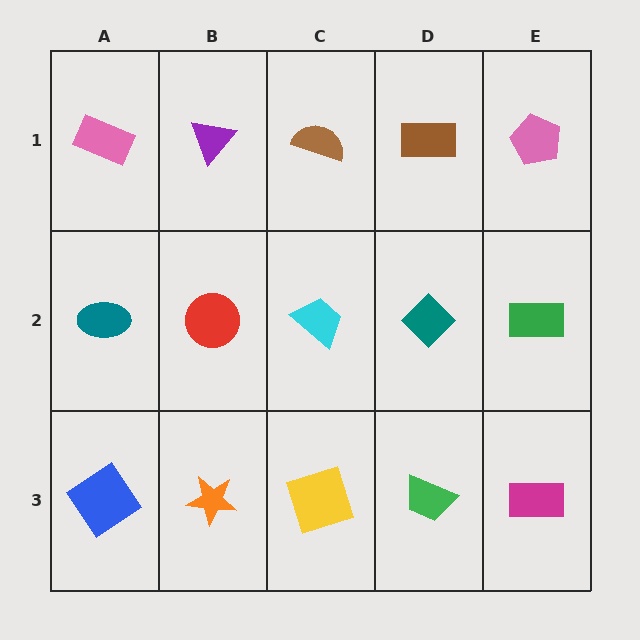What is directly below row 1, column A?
A teal ellipse.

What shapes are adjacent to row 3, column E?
A green rectangle (row 2, column E), a green trapezoid (row 3, column D).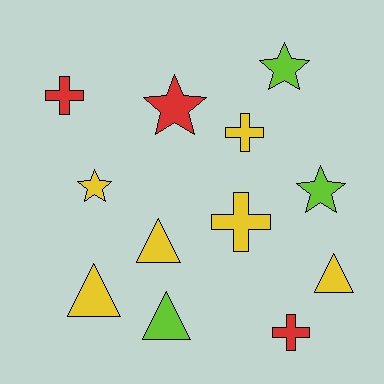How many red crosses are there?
There are 2 red crosses.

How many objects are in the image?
There are 12 objects.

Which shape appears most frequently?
Cross, with 4 objects.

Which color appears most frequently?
Yellow, with 6 objects.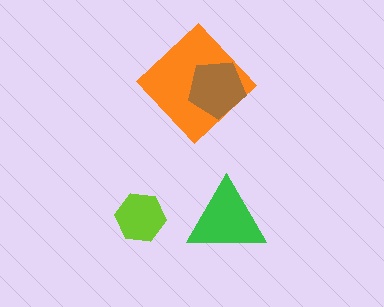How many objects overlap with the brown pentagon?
1 object overlaps with the brown pentagon.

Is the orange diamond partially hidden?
Yes, it is partially covered by another shape.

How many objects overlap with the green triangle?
0 objects overlap with the green triangle.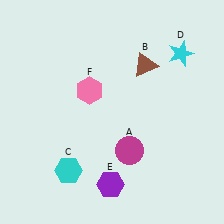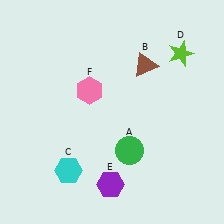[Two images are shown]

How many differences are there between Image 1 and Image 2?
There are 2 differences between the two images.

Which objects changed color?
A changed from magenta to green. D changed from cyan to lime.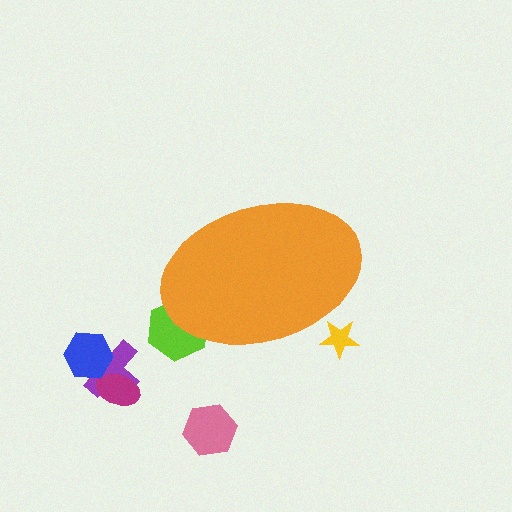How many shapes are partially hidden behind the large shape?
2 shapes are partially hidden.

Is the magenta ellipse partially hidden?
No, the magenta ellipse is fully visible.